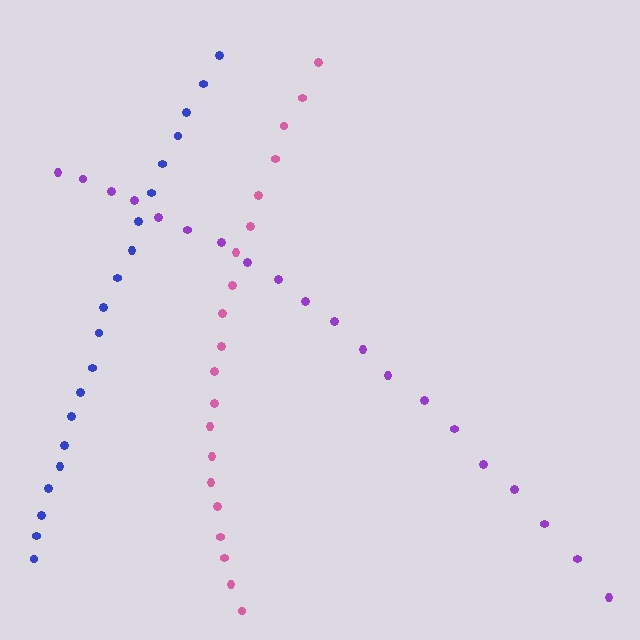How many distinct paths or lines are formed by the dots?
There are 3 distinct paths.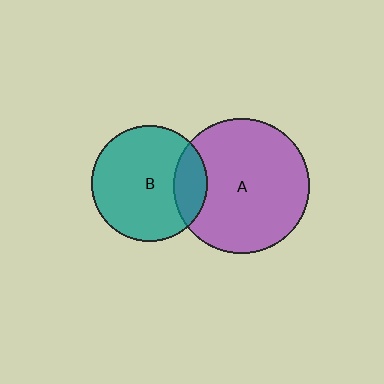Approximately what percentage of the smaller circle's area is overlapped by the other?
Approximately 20%.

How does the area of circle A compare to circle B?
Approximately 1.4 times.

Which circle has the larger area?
Circle A (purple).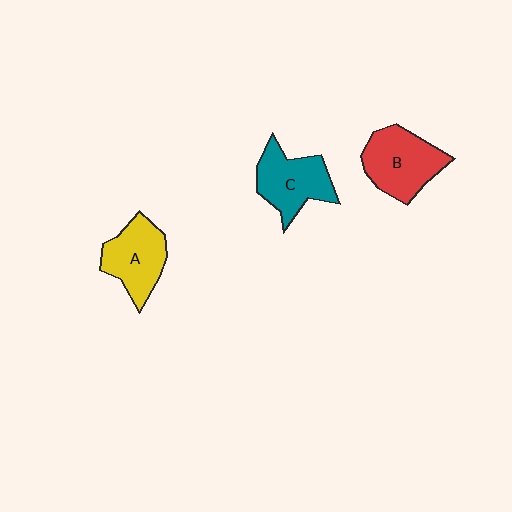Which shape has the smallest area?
Shape A (yellow).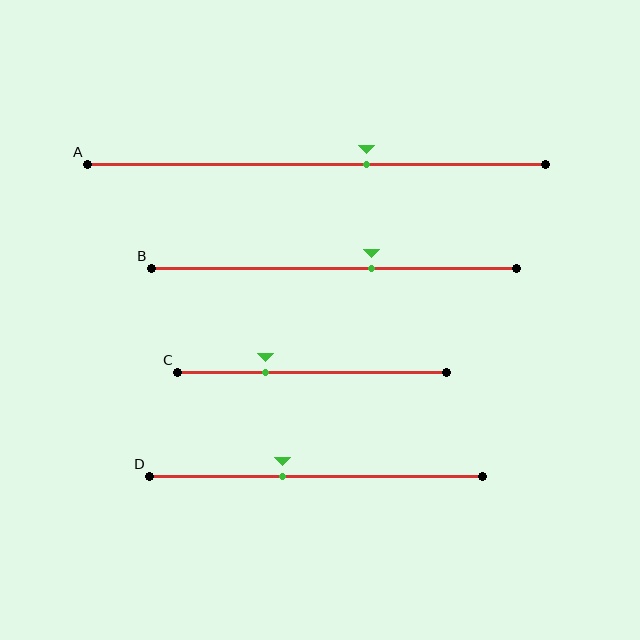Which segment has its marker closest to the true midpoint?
Segment D has its marker closest to the true midpoint.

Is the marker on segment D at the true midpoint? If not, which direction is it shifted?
No, the marker on segment D is shifted to the left by about 10% of the segment length.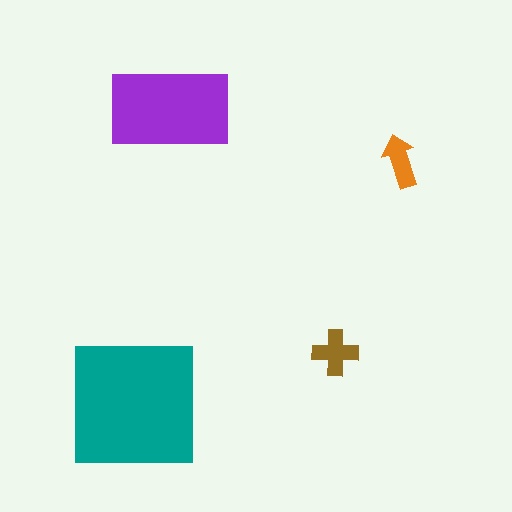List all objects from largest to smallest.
The teal square, the purple rectangle, the brown cross, the orange arrow.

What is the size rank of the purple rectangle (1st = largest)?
2nd.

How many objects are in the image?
There are 4 objects in the image.